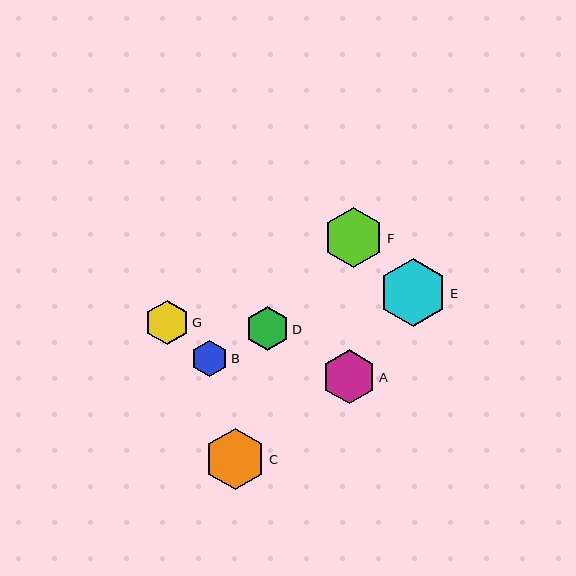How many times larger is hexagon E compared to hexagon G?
Hexagon E is approximately 1.5 times the size of hexagon G.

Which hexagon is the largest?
Hexagon E is the largest with a size of approximately 68 pixels.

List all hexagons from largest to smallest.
From largest to smallest: E, C, F, A, G, D, B.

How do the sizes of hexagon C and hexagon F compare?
Hexagon C and hexagon F are approximately the same size.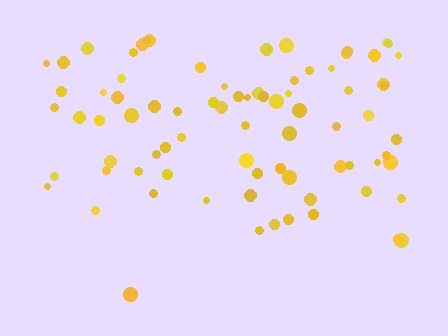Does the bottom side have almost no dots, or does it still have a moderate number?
Still a moderate number, just noticeably fewer than the top.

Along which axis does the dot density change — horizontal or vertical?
Vertical.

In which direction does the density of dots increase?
From bottom to top, with the top side densest.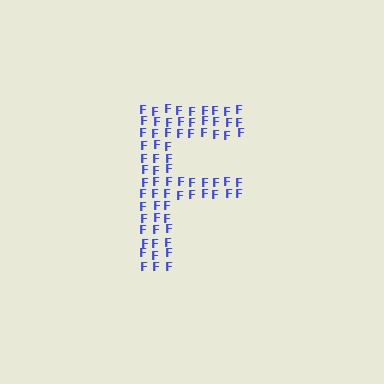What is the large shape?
The large shape is the letter F.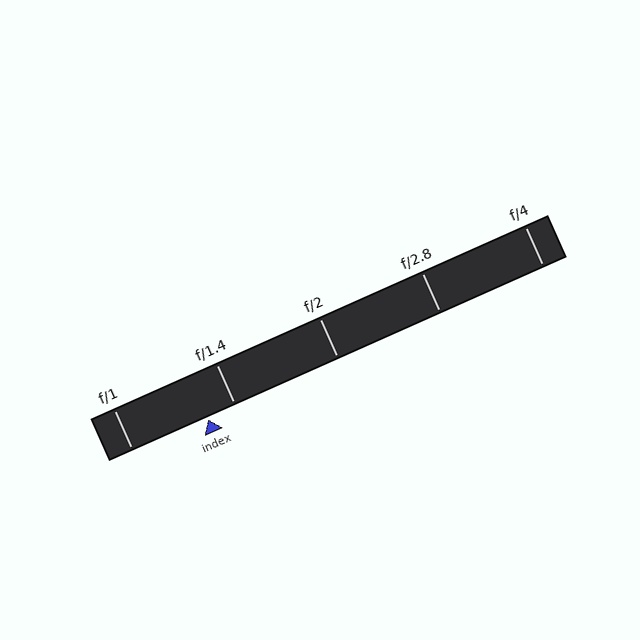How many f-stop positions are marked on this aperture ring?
There are 5 f-stop positions marked.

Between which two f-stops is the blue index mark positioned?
The index mark is between f/1 and f/1.4.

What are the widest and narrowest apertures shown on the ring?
The widest aperture shown is f/1 and the narrowest is f/4.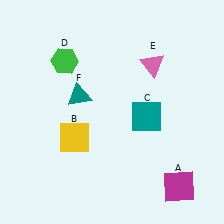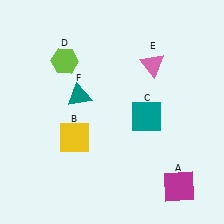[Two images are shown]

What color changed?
The hexagon (D) changed from green in Image 1 to lime in Image 2.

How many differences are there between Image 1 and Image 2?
There is 1 difference between the two images.